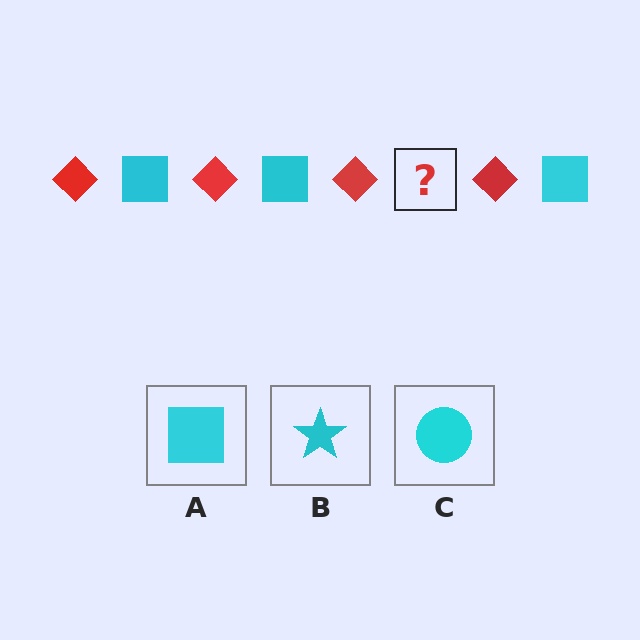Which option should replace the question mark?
Option A.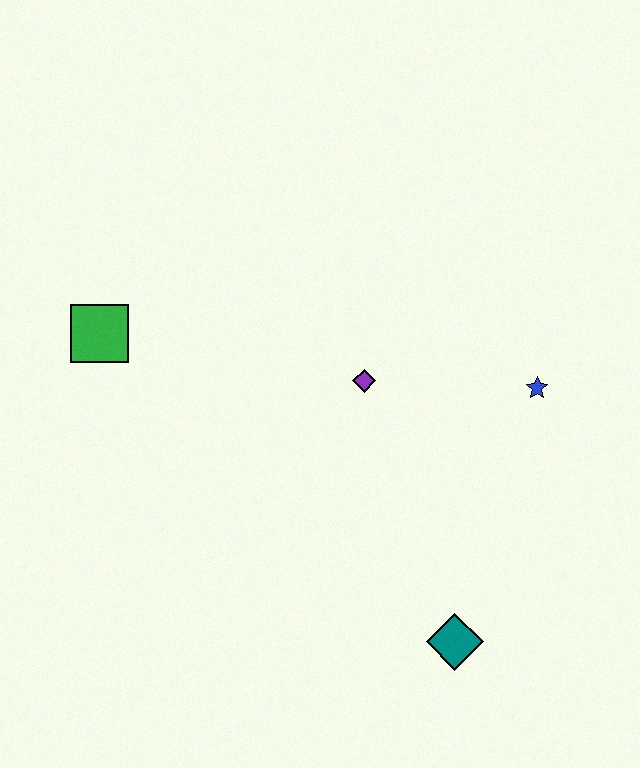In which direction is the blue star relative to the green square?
The blue star is to the right of the green square.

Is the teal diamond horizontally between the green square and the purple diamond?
No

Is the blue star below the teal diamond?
No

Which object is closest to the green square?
The purple diamond is closest to the green square.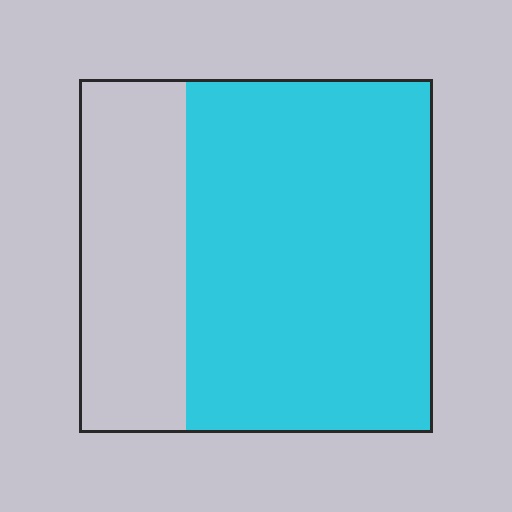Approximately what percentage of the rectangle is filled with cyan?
Approximately 70%.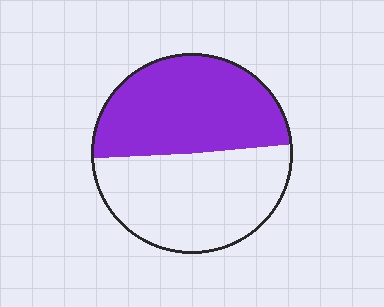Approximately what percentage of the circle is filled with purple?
Approximately 50%.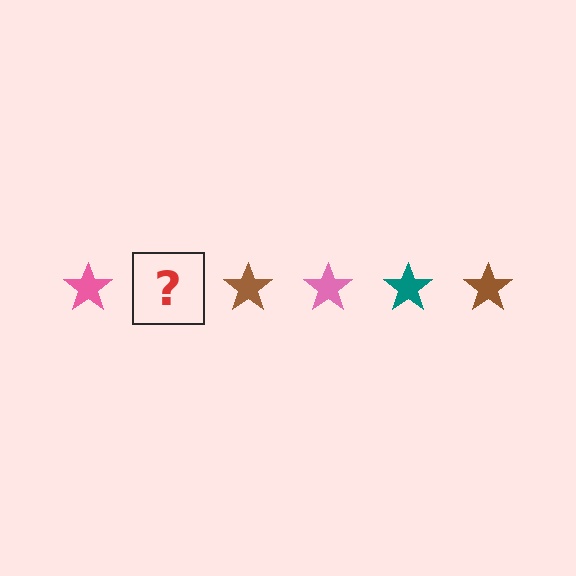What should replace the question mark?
The question mark should be replaced with a teal star.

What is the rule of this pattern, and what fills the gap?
The rule is that the pattern cycles through pink, teal, brown stars. The gap should be filled with a teal star.